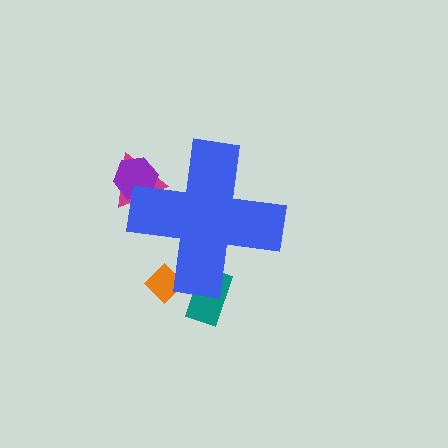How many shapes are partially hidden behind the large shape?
4 shapes are partially hidden.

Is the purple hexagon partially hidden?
Yes, the purple hexagon is partially hidden behind the blue cross.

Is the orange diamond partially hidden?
Yes, the orange diamond is partially hidden behind the blue cross.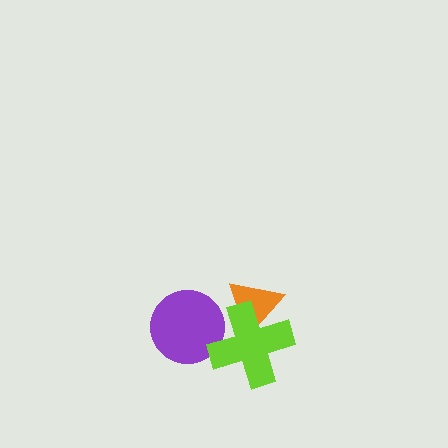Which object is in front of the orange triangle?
The lime cross is in front of the orange triangle.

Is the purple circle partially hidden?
Yes, it is partially covered by another shape.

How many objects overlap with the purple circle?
1 object overlaps with the purple circle.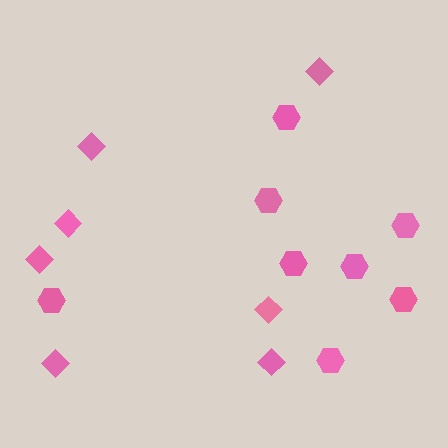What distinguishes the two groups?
There are 2 groups: one group of hexagons (8) and one group of diamonds (7).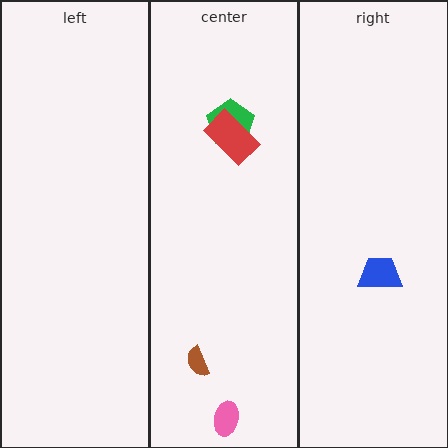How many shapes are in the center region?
4.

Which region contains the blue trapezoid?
The right region.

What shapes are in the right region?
The blue trapezoid.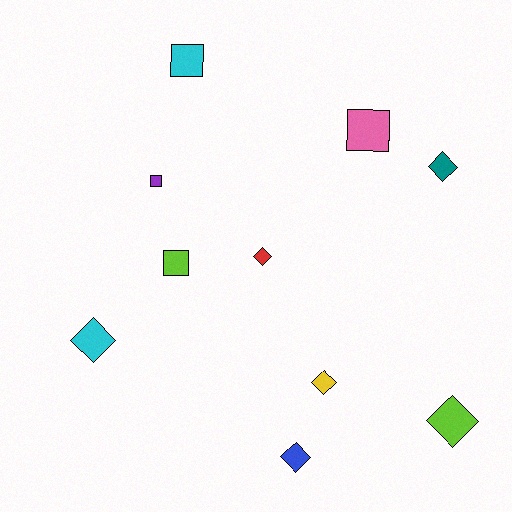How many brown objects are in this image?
There are no brown objects.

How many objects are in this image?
There are 10 objects.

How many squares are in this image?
There are 4 squares.